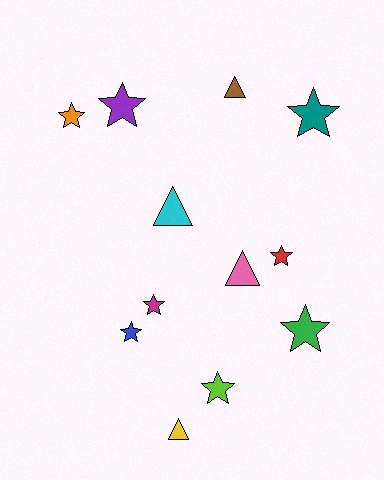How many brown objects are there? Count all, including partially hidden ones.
There is 1 brown object.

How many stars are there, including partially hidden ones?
There are 8 stars.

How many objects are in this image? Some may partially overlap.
There are 12 objects.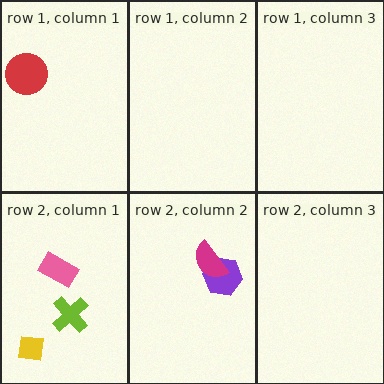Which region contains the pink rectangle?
The row 2, column 1 region.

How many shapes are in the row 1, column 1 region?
1.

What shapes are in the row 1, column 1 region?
The red circle.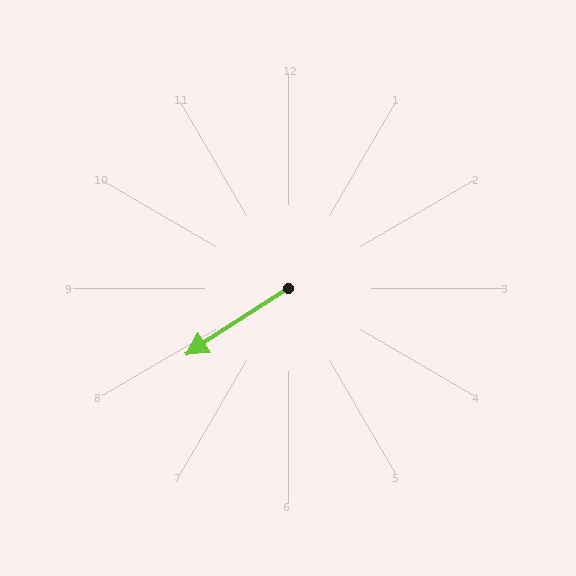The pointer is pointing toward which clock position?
Roughly 8 o'clock.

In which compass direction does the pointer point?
Southwest.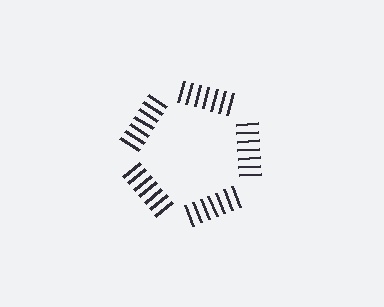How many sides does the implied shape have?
5 sides — the line-ends trace a pentagon.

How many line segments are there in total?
35 — 7 along each of the 5 edges.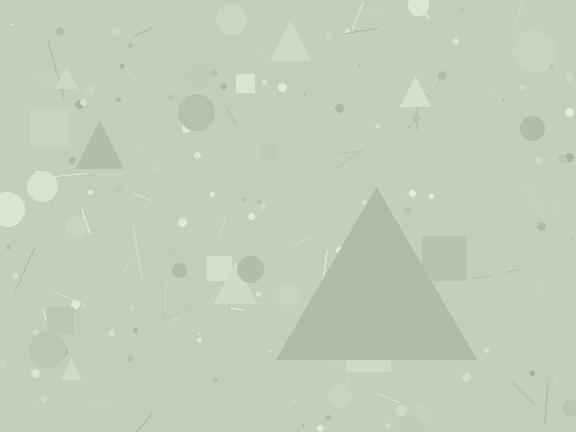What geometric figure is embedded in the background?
A triangle is embedded in the background.